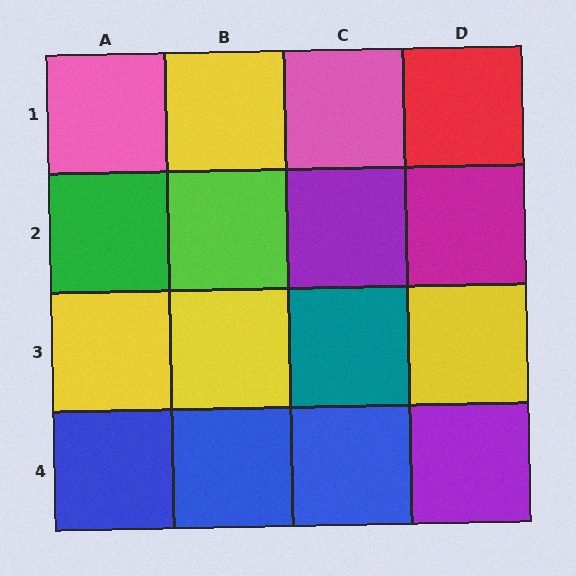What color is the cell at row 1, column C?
Pink.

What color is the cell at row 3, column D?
Yellow.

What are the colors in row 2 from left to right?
Green, lime, purple, magenta.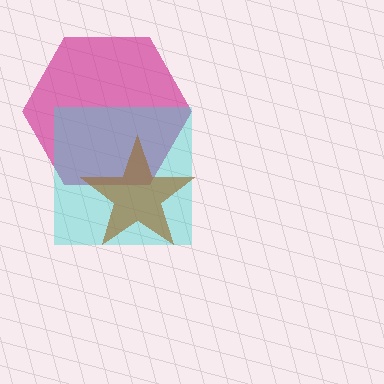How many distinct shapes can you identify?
There are 3 distinct shapes: a magenta hexagon, a cyan square, a brown star.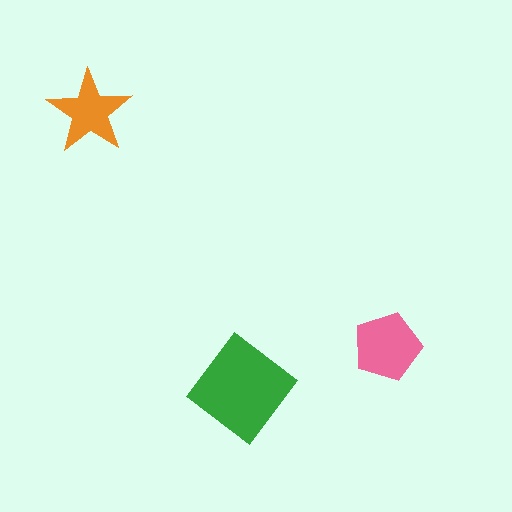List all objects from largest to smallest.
The green diamond, the pink pentagon, the orange star.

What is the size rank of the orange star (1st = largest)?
3rd.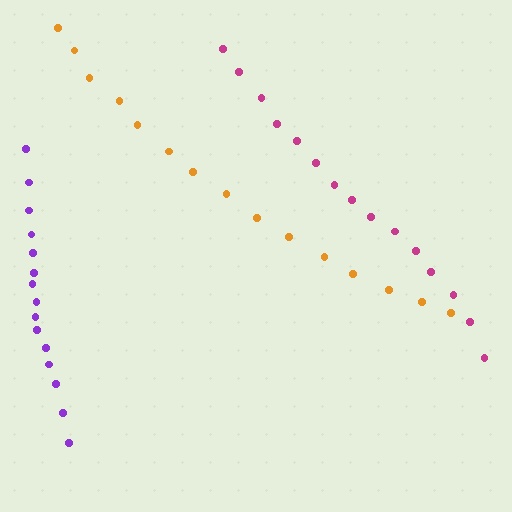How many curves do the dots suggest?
There are 3 distinct paths.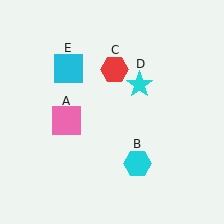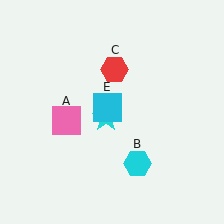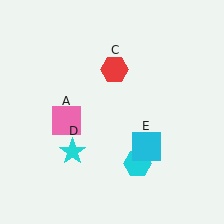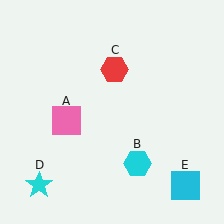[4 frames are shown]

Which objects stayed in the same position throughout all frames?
Pink square (object A) and cyan hexagon (object B) and red hexagon (object C) remained stationary.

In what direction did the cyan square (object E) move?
The cyan square (object E) moved down and to the right.